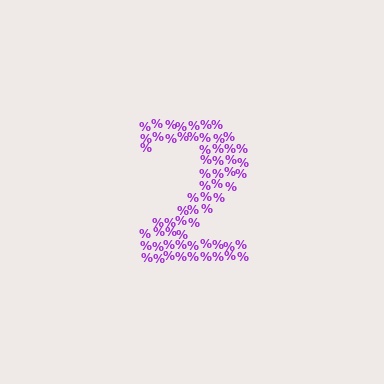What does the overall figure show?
The overall figure shows the digit 2.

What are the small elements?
The small elements are percent signs.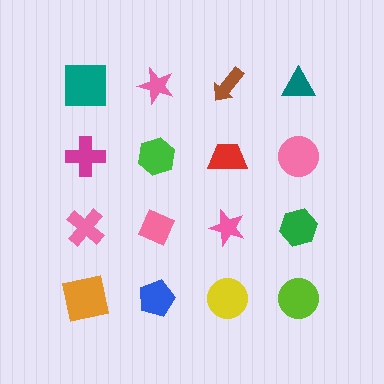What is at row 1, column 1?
A teal square.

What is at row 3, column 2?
A pink diamond.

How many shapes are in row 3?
4 shapes.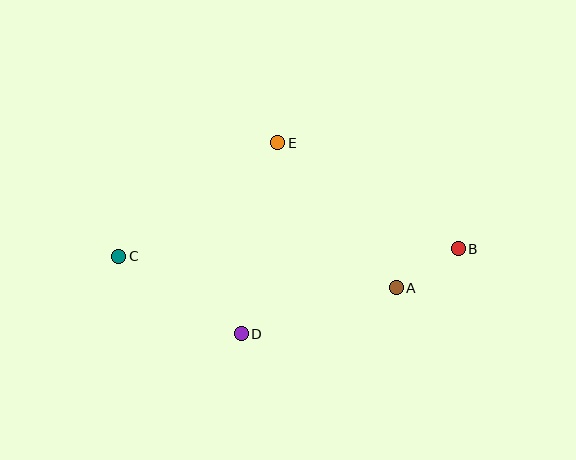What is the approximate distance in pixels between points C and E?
The distance between C and E is approximately 196 pixels.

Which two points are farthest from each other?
Points B and C are farthest from each other.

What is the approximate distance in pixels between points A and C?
The distance between A and C is approximately 280 pixels.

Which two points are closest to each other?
Points A and B are closest to each other.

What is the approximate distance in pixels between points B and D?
The distance between B and D is approximately 233 pixels.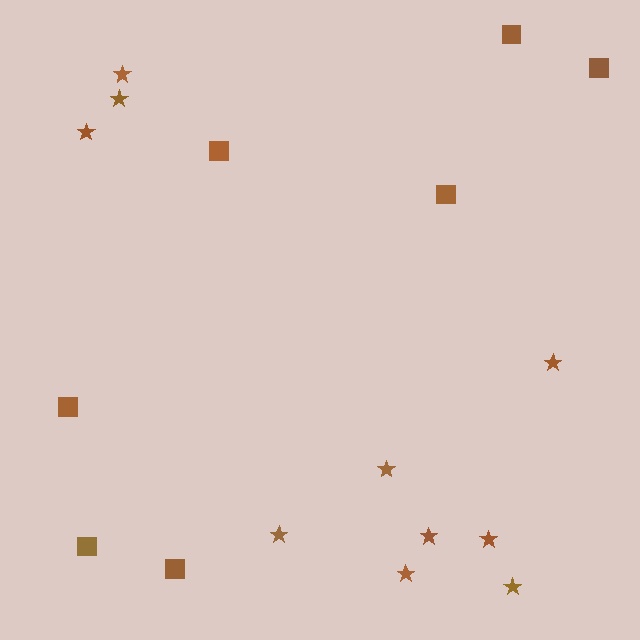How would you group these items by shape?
There are 2 groups: one group of squares (7) and one group of stars (10).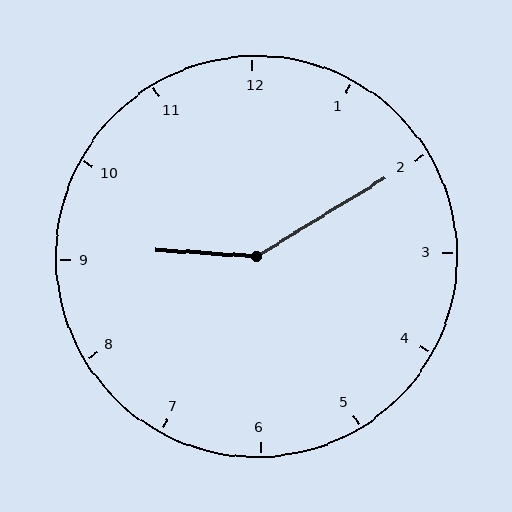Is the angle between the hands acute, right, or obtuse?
It is obtuse.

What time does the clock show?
9:10.